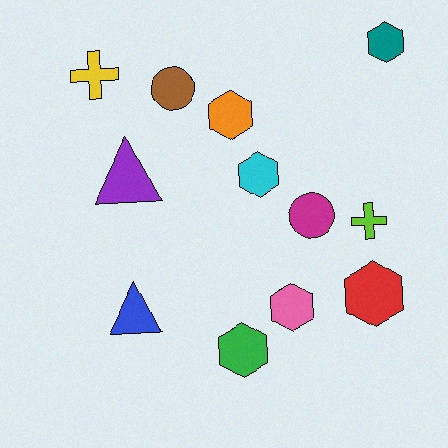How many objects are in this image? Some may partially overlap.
There are 12 objects.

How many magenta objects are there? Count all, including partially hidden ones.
There is 1 magenta object.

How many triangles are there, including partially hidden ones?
There are 2 triangles.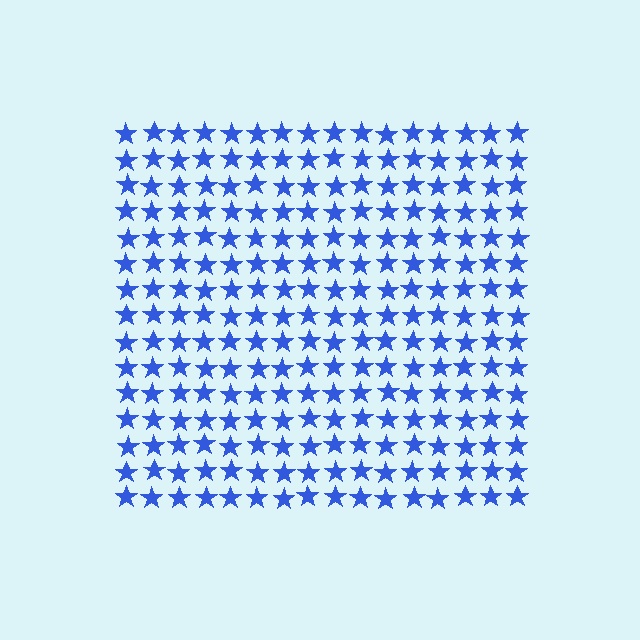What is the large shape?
The large shape is a square.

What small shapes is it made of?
It is made of small stars.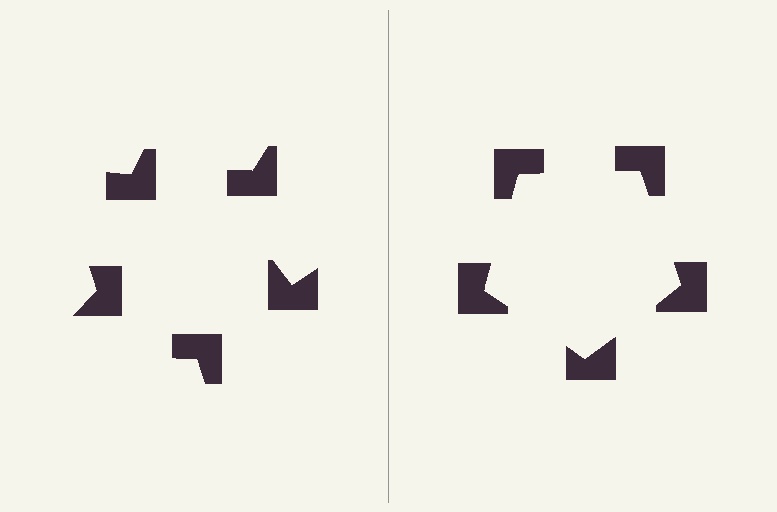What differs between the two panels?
The notched squares are positioned identically on both sides; only the wedge orientations differ. On the right they align to a pentagon; on the left they are misaligned.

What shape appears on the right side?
An illusory pentagon.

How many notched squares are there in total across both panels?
10 — 5 on each side.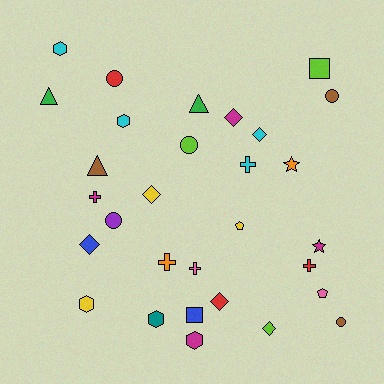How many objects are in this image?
There are 30 objects.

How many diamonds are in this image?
There are 6 diamonds.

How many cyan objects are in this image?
There are 4 cyan objects.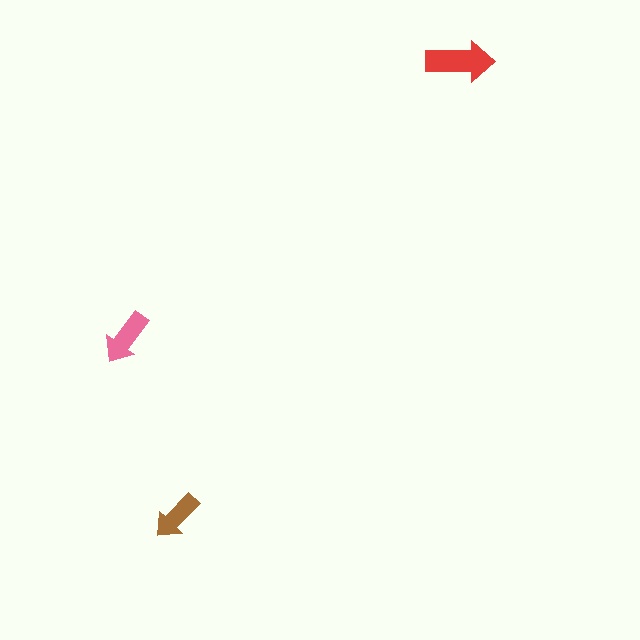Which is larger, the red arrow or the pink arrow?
The red one.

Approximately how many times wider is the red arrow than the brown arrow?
About 1.5 times wider.